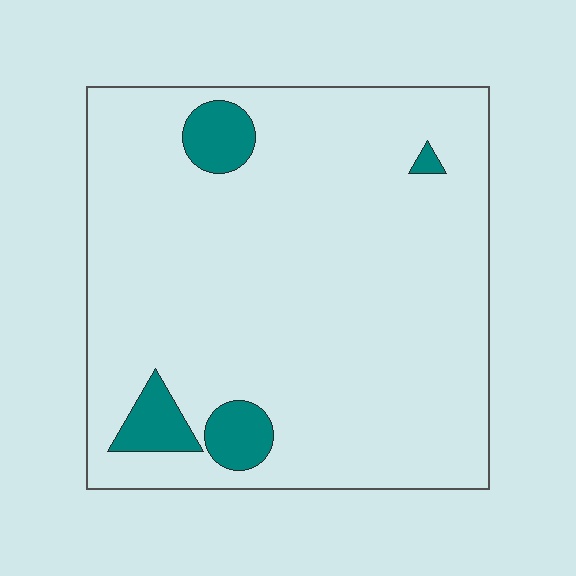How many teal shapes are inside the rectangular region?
4.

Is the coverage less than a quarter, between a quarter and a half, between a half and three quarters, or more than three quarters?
Less than a quarter.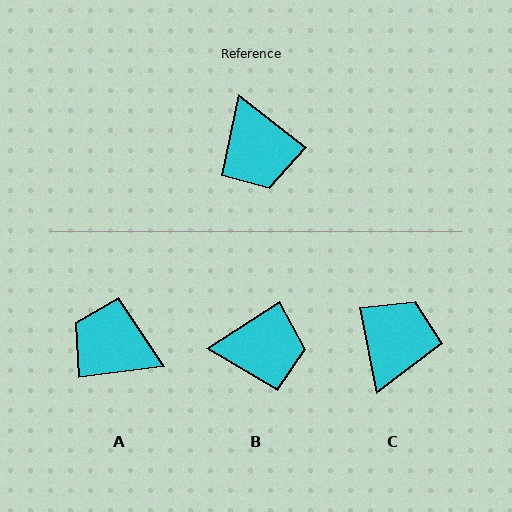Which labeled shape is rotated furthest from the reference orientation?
C, about 139 degrees away.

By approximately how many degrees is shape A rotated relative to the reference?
Approximately 134 degrees clockwise.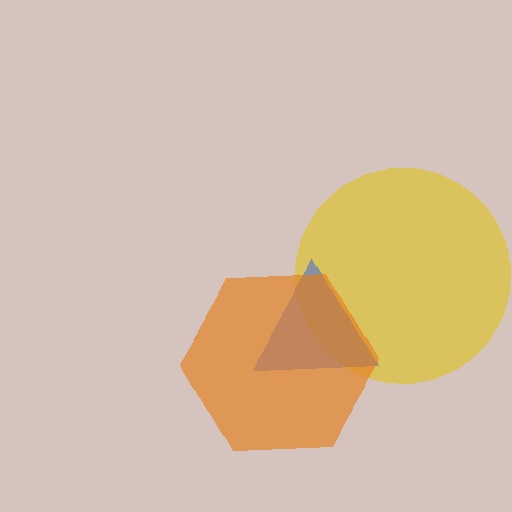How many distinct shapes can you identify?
There are 3 distinct shapes: a yellow circle, a blue triangle, an orange hexagon.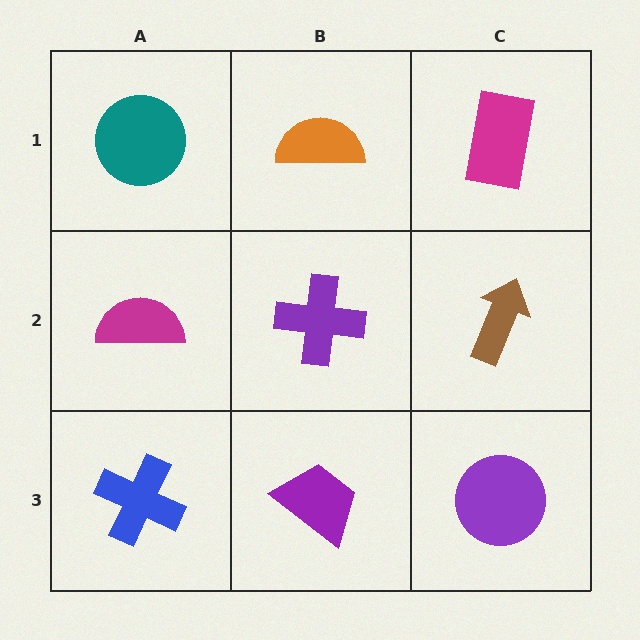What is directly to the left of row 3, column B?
A blue cross.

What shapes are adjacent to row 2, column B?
An orange semicircle (row 1, column B), a purple trapezoid (row 3, column B), a magenta semicircle (row 2, column A), a brown arrow (row 2, column C).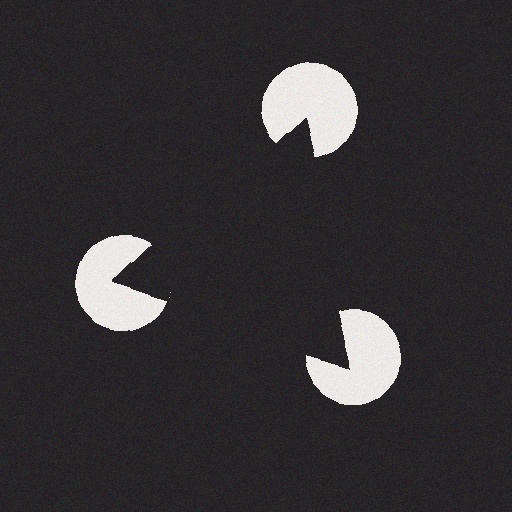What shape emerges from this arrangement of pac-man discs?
An illusory triangle — its edges are inferred from the aligned wedge cuts in the pac-man discs, not physically drawn.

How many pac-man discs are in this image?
There are 3 — one at each vertex of the illusory triangle.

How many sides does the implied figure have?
3 sides.